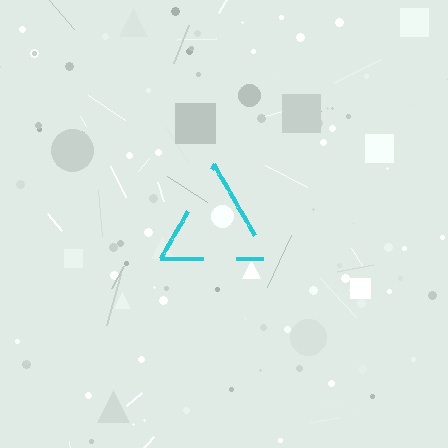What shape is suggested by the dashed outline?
The dashed outline suggests a triangle.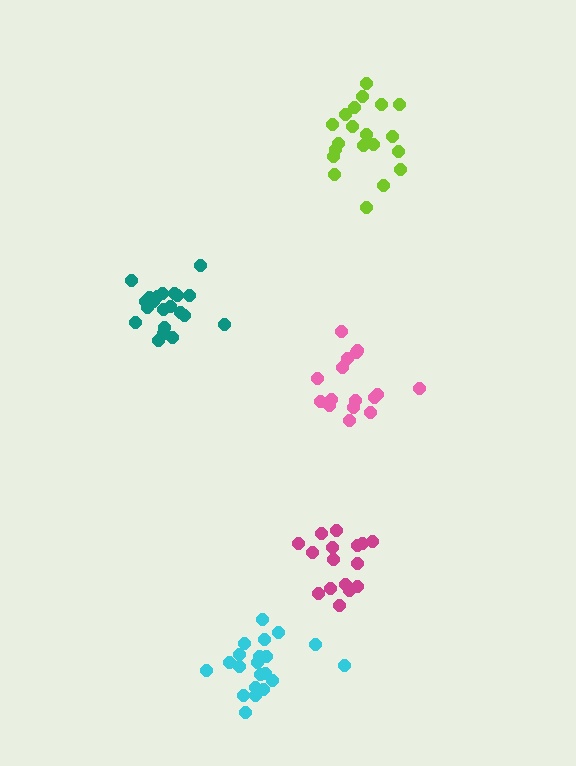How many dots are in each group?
Group 1: 21 dots, Group 2: 21 dots, Group 3: 16 dots, Group 4: 20 dots, Group 5: 16 dots (94 total).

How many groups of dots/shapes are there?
There are 5 groups.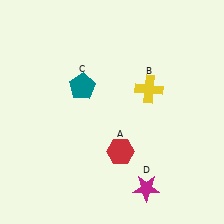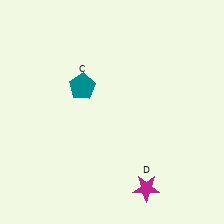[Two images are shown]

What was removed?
The yellow cross (B), the red hexagon (A) were removed in Image 2.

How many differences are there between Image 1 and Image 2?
There are 2 differences between the two images.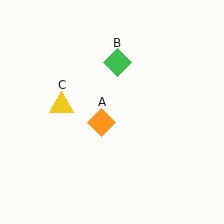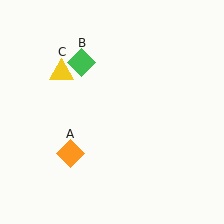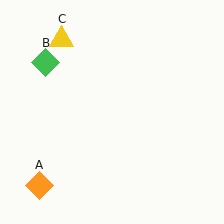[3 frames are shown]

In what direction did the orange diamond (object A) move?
The orange diamond (object A) moved down and to the left.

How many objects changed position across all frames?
3 objects changed position: orange diamond (object A), green diamond (object B), yellow triangle (object C).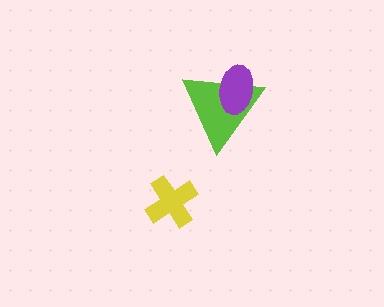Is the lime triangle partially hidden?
Yes, it is partially covered by another shape.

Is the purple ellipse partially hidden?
No, no other shape covers it.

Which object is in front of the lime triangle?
The purple ellipse is in front of the lime triangle.